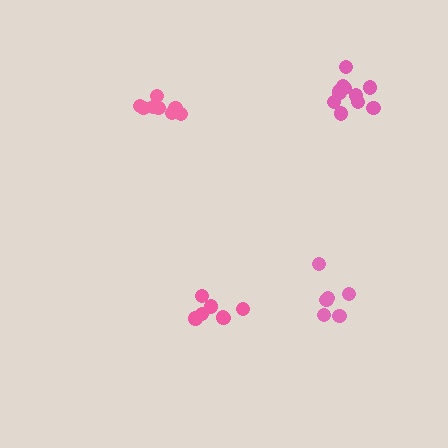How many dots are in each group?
Group 1: 11 dots, Group 2: 8 dots, Group 3: 7 dots, Group 4: 6 dots (32 total).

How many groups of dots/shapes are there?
There are 4 groups.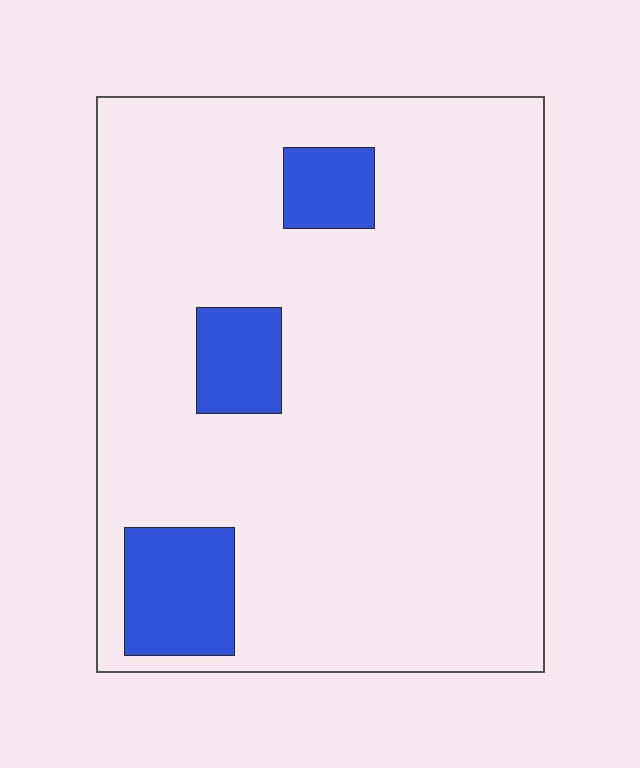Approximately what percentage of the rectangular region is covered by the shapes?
Approximately 10%.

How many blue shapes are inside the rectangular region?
3.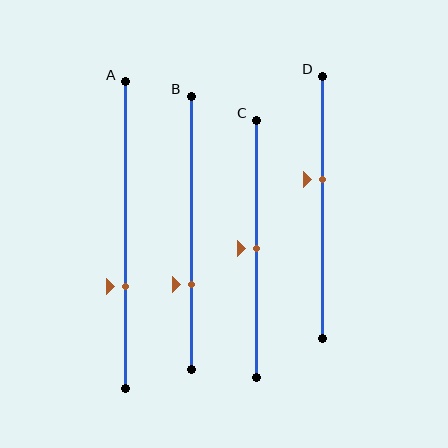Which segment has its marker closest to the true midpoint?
Segment C has its marker closest to the true midpoint.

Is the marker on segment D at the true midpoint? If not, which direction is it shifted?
No, the marker on segment D is shifted upward by about 11% of the segment length.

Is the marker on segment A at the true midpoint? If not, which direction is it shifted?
No, the marker on segment A is shifted downward by about 17% of the segment length.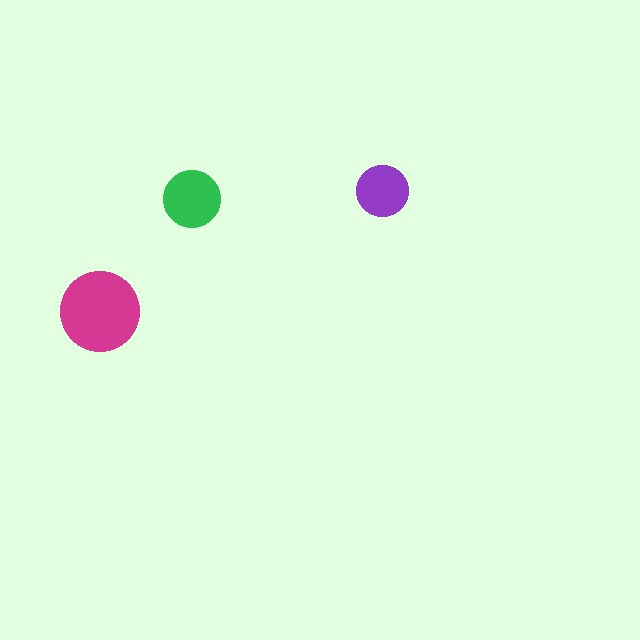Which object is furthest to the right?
The purple circle is rightmost.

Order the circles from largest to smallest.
the magenta one, the green one, the purple one.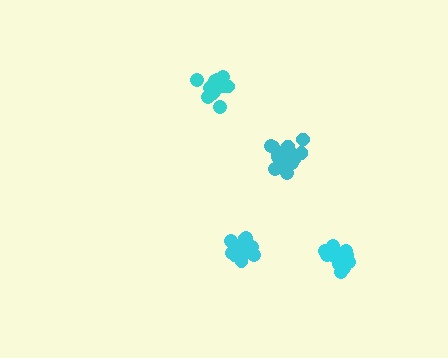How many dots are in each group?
Group 1: 18 dots, Group 2: 18 dots, Group 3: 13 dots, Group 4: 15 dots (64 total).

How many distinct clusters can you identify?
There are 4 distinct clusters.